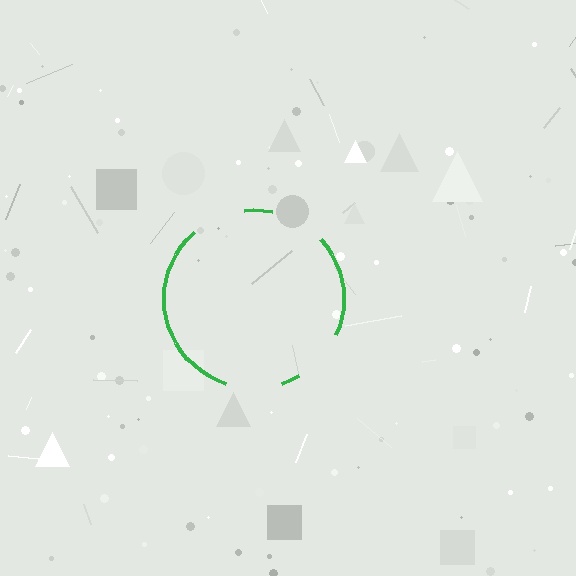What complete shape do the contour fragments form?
The contour fragments form a circle.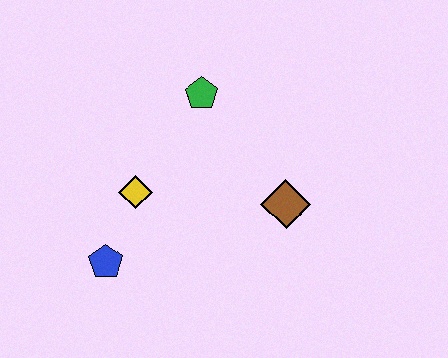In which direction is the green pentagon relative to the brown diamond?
The green pentagon is above the brown diamond.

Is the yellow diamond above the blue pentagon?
Yes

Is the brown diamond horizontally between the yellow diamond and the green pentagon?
No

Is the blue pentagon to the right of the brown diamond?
No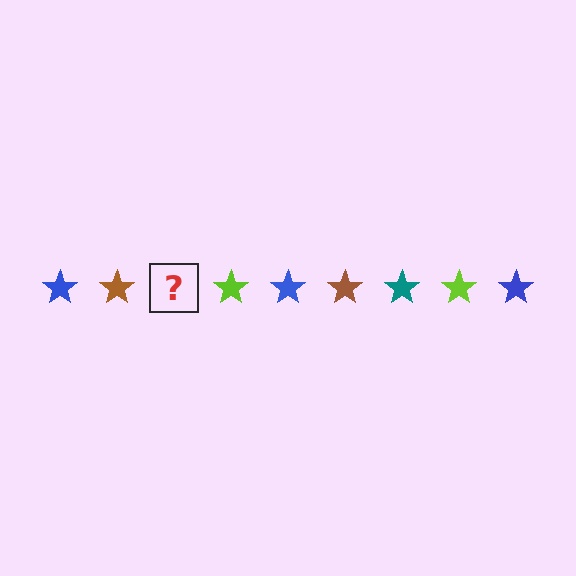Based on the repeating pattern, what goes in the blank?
The blank should be a teal star.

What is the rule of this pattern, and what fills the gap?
The rule is that the pattern cycles through blue, brown, teal, lime stars. The gap should be filled with a teal star.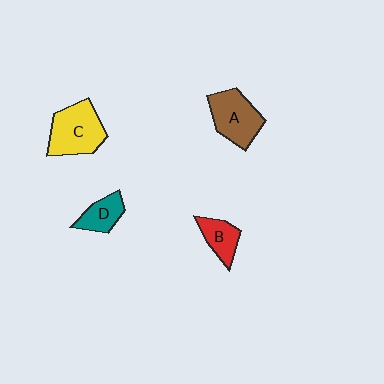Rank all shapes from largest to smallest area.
From largest to smallest: C (yellow), A (brown), D (teal), B (red).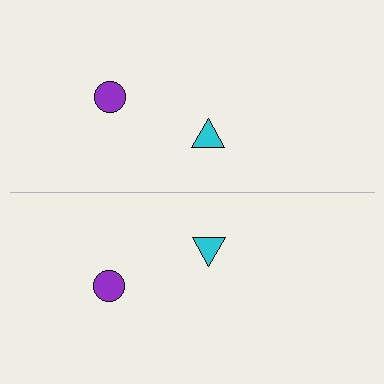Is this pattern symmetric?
Yes, this pattern has bilateral (reflection) symmetry.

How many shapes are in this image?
There are 4 shapes in this image.